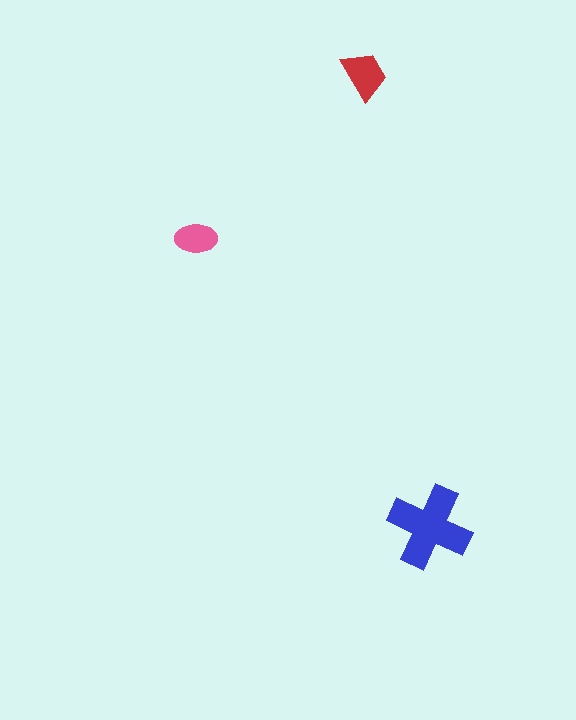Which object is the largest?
The blue cross.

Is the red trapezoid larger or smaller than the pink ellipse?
Larger.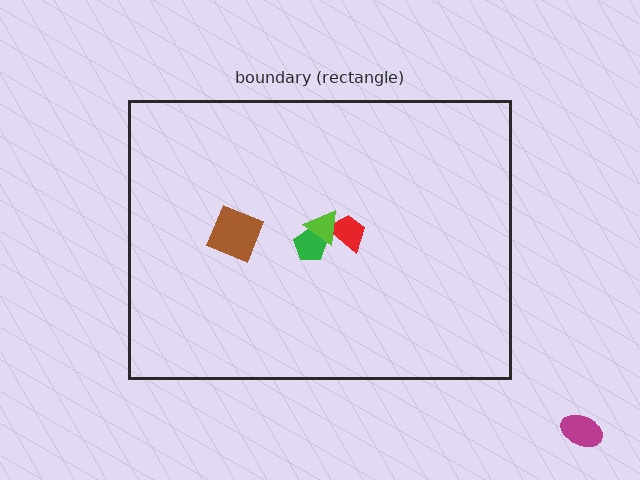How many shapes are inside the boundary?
4 inside, 1 outside.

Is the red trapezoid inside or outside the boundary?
Inside.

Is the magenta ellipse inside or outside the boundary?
Outside.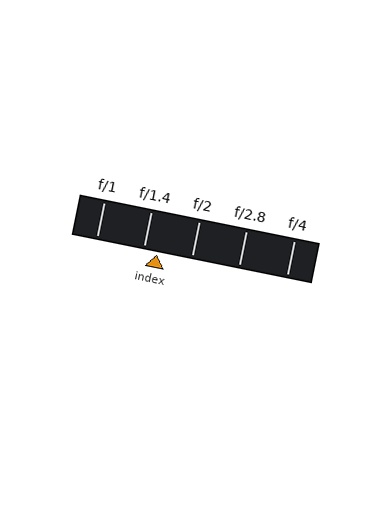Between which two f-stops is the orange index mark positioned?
The index mark is between f/1.4 and f/2.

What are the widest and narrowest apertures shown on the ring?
The widest aperture shown is f/1 and the narrowest is f/4.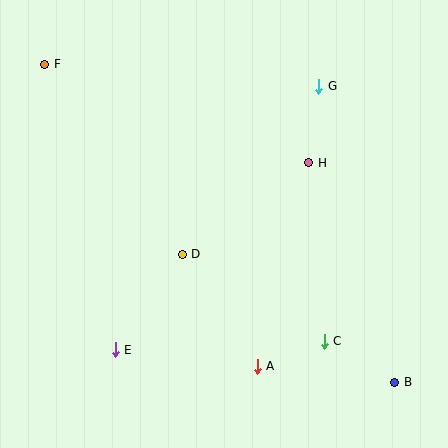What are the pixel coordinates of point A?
Point A is at (257, 366).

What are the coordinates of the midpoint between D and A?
The midpoint between D and A is at (220, 310).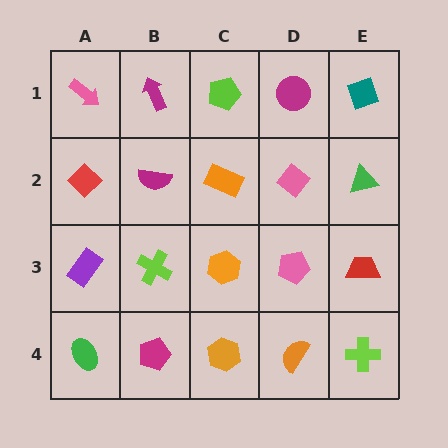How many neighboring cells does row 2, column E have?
3.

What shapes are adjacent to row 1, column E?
A green triangle (row 2, column E), a magenta circle (row 1, column D).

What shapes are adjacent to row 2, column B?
A magenta arrow (row 1, column B), a lime cross (row 3, column B), a red diamond (row 2, column A), an orange rectangle (row 2, column C).